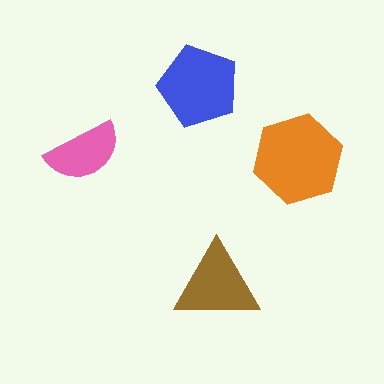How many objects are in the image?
There are 4 objects in the image.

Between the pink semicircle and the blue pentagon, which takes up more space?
The blue pentagon.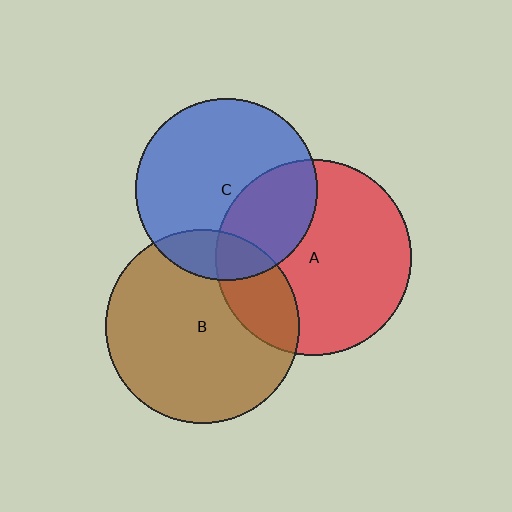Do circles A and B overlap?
Yes.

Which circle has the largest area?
Circle A (red).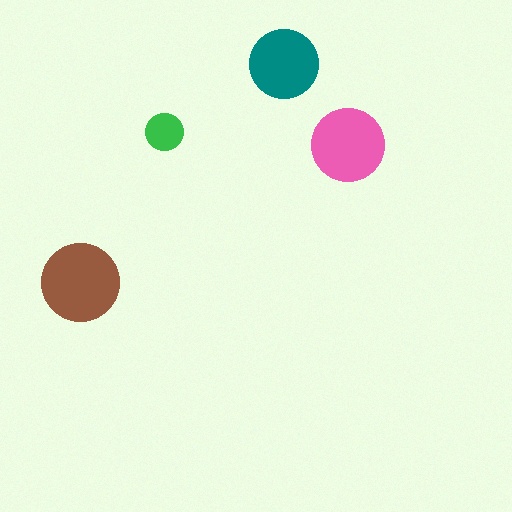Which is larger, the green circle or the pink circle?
The pink one.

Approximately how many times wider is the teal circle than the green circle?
About 2 times wider.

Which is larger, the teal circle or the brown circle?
The brown one.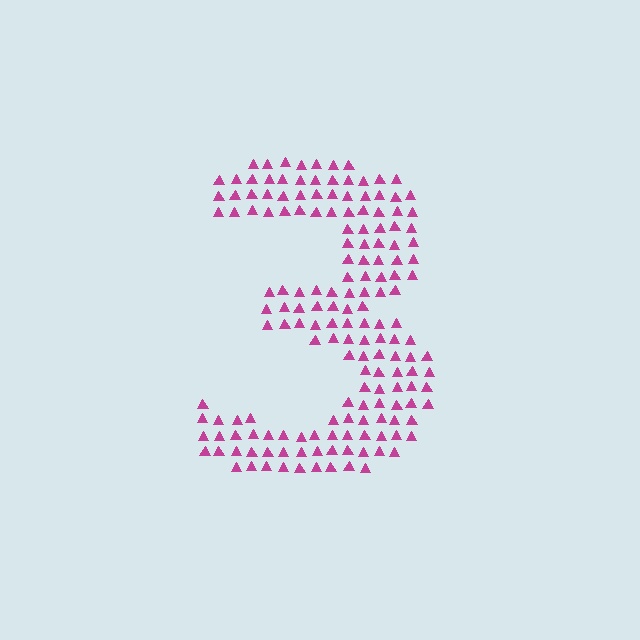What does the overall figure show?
The overall figure shows the digit 3.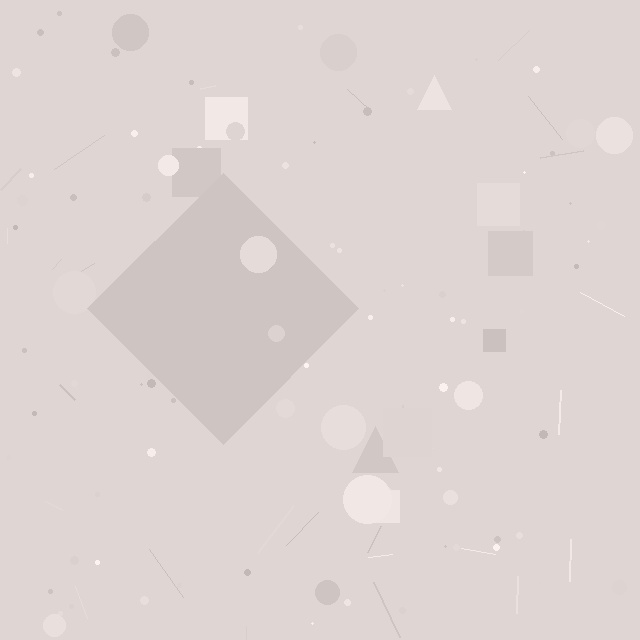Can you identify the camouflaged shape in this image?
The camouflaged shape is a diamond.